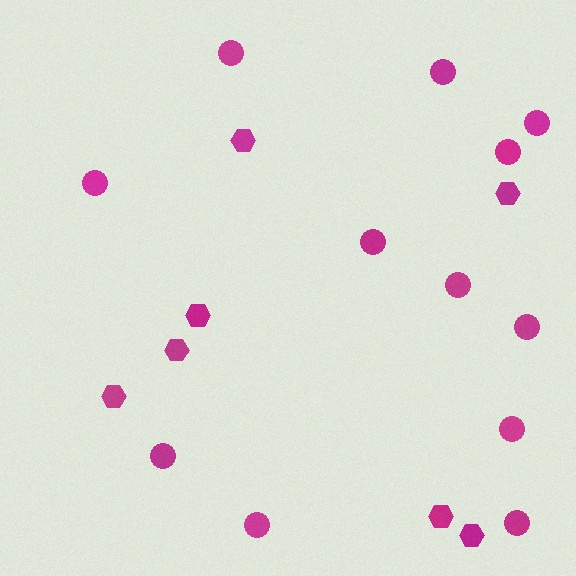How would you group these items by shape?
There are 2 groups: one group of hexagons (7) and one group of circles (12).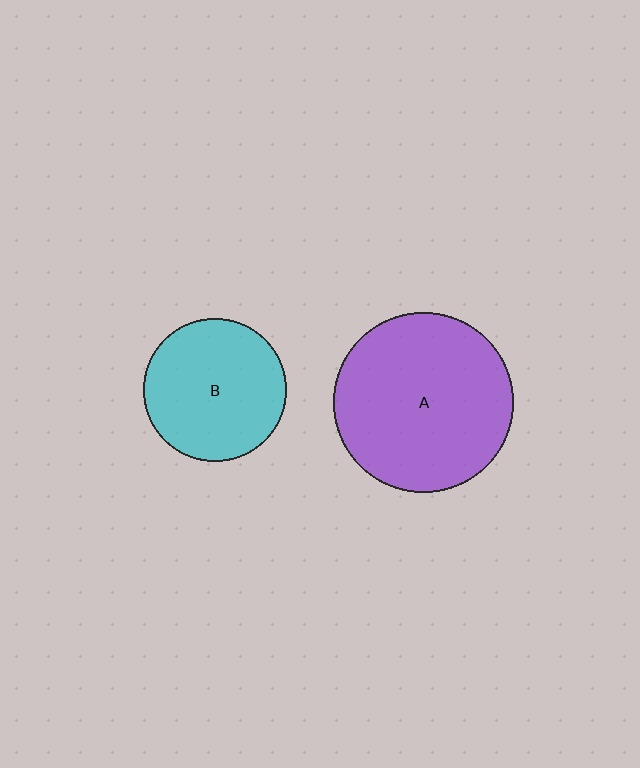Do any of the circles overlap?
No, none of the circles overlap.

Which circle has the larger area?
Circle A (purple).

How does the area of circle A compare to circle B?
Approximately 1.6 times.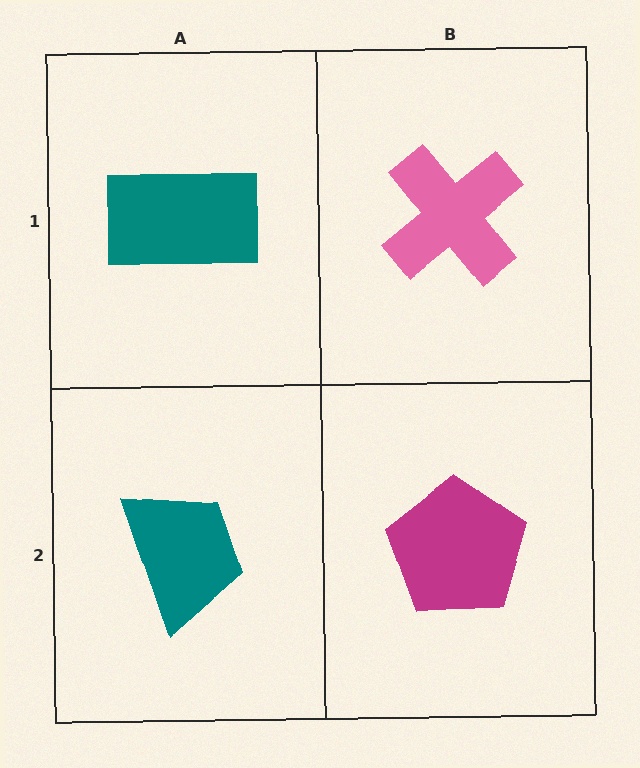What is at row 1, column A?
A teal rectangle.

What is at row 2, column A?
A teal trapezoid.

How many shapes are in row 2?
2 shapes.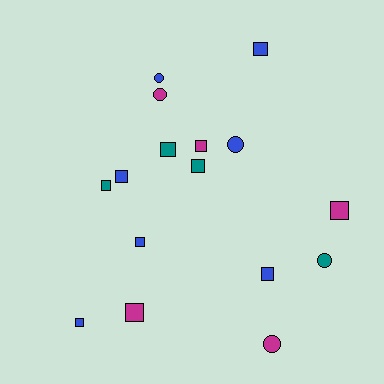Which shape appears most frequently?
Square, with 11 objects.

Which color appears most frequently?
Blue, with 7 objects.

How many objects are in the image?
There are 16 objects.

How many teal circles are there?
There is 1 teal circle.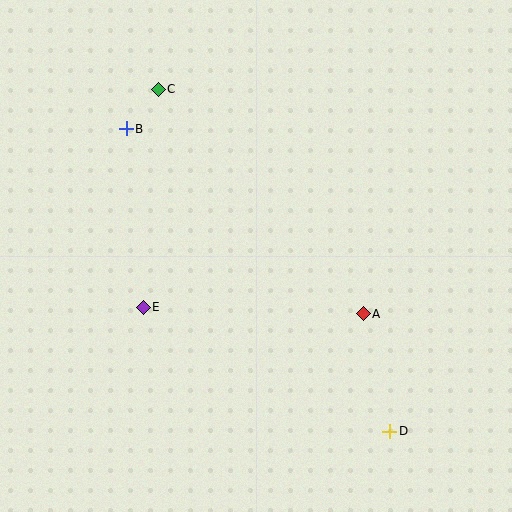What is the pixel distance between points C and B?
The distance between C and B is 51 pixels.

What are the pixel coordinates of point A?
Point A is at (363, 314).